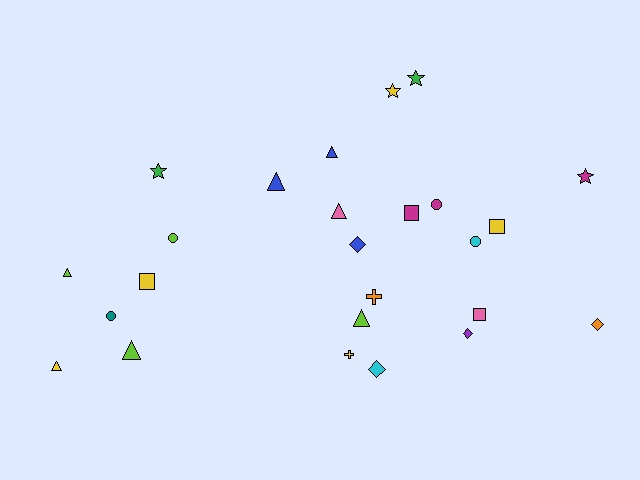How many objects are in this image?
There are 25 objects.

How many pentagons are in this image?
There are no pentagons.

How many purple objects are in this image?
There is 1 purple object.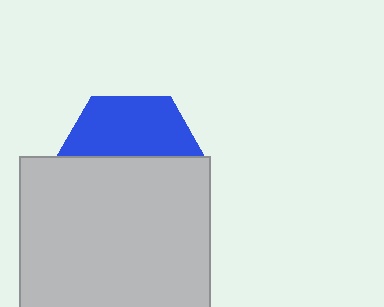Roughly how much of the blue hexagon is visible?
A small part of it is visible (roughly 41%).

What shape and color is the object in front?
The object in front is a light gray rectangle.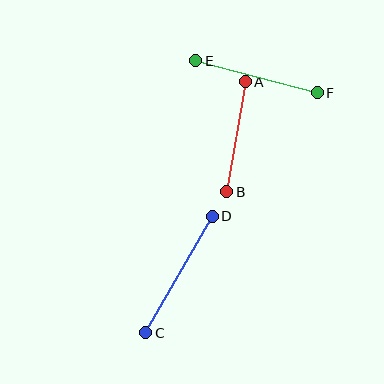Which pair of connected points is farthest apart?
Points C and D are farthest apart.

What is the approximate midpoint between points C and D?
The midpoint is at approximately (179, 274) pixels.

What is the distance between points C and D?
The distance is approximately 134 pixels.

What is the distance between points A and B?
The distance is approximately 111 pixels.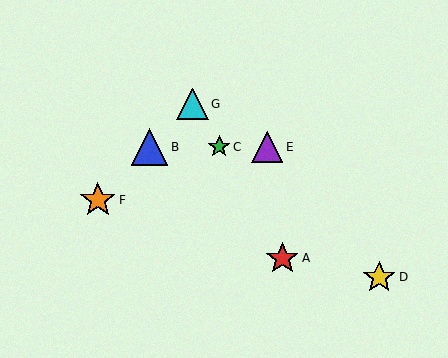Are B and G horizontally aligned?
No, B is at y≈147 and G is at y≈104.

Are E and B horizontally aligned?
Yes, both are at y≈147.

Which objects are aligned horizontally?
Objects B, C, E are aligned horizontally.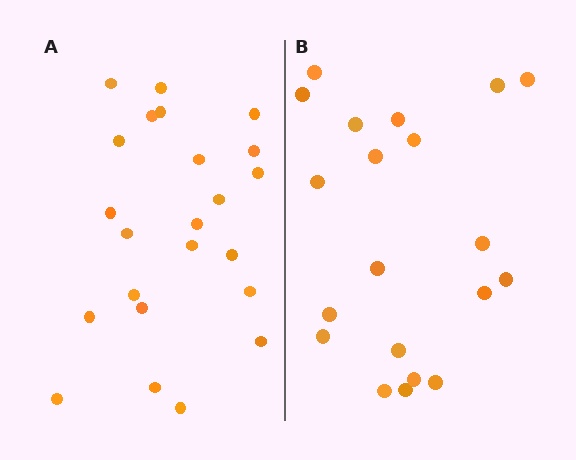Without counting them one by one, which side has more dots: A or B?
Region A (the left region) has more dots.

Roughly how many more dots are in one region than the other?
Region A has just a few more — roughly 2 or 3 more dots than region B.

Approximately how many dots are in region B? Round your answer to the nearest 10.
About 20 dots.